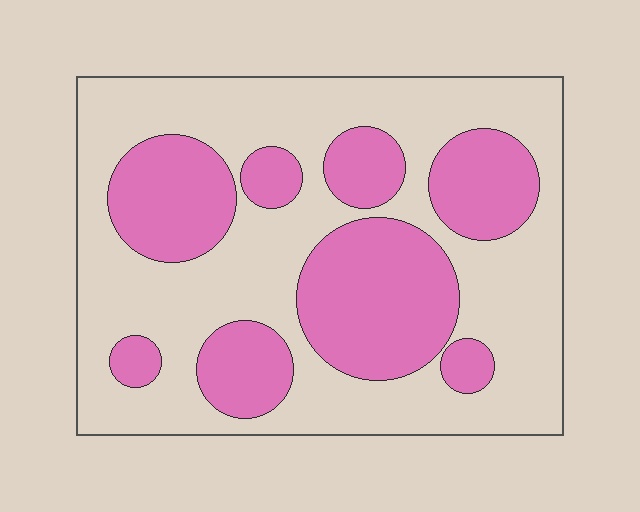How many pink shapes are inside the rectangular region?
8.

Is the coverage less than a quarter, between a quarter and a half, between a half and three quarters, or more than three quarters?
Between a quarter and a half.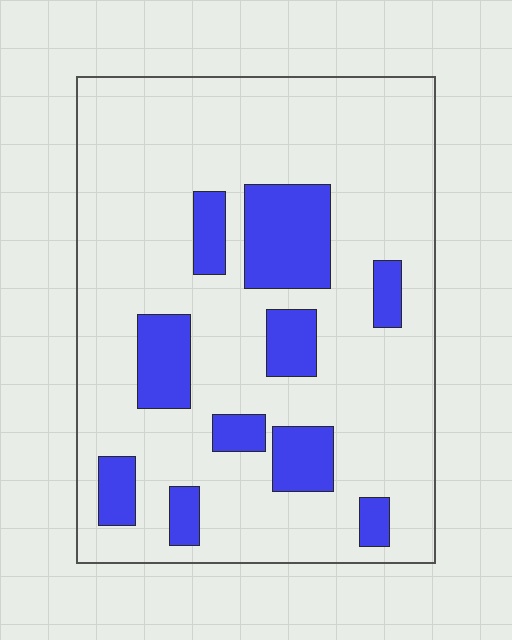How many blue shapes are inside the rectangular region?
10.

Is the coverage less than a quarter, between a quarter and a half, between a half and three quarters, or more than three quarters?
Less than a quarter.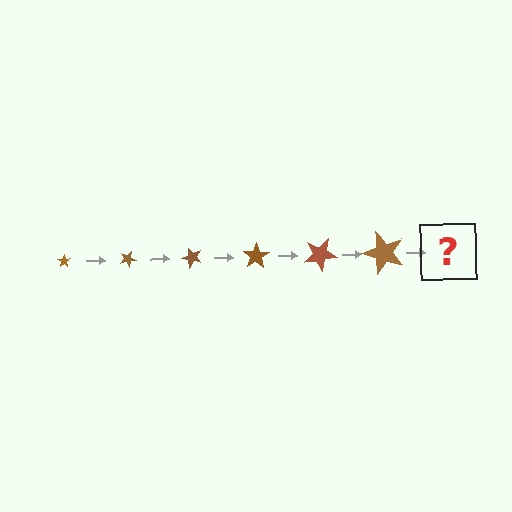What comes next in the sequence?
The next element should be a star, larger than the previous one and rotated 150 degrees from the start.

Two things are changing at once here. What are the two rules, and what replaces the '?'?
The two rules are that the star grows larger each step and it rotates 25 degrees each step. The '?' should be a star, larger than the previous one and rotated 150 degrees from the start.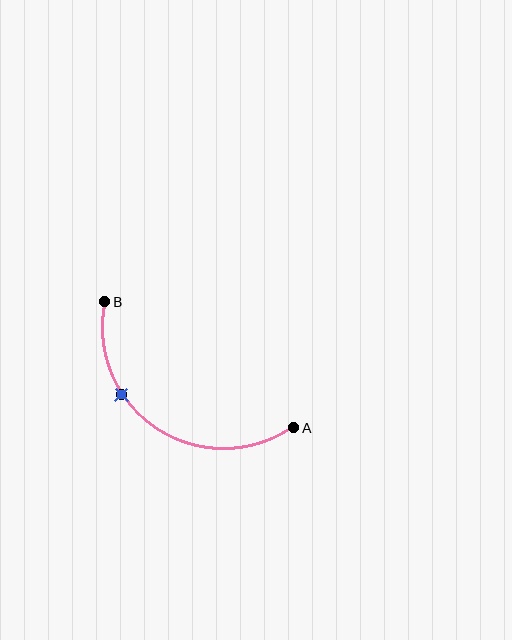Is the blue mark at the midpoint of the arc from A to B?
No. The blue mark lies on the arc but is closer to endpoint B. The arc midpoint would be at the point on the curve equidistant along the arc from both A and B.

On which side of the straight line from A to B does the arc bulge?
The arc bulges below and to the left of the straight line connecting A and B.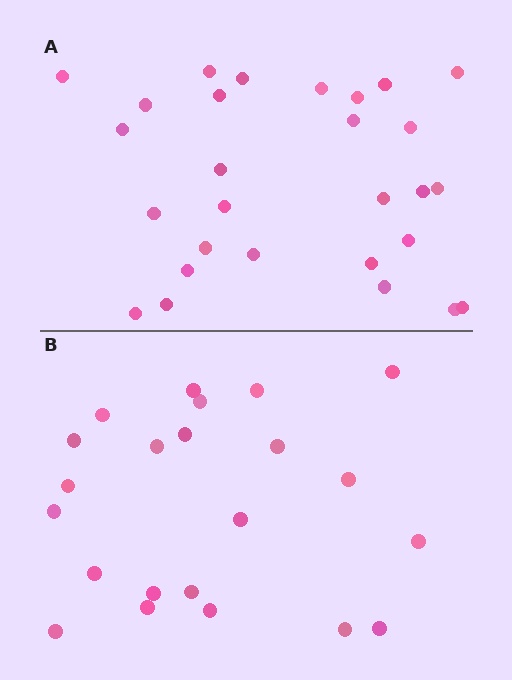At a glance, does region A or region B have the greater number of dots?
Region A (the top region) has more dots.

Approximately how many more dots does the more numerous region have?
Region A has about 6 more dots than region B.